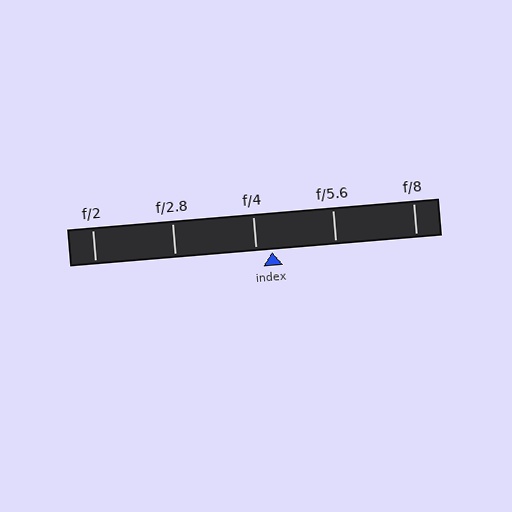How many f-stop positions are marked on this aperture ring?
There are 5 f-stop positions marked.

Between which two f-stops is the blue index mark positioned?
The index mark is between f/4 and f/5.6.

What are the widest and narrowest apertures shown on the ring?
The widest aperture shown is f/2 and the narrowest is f/8.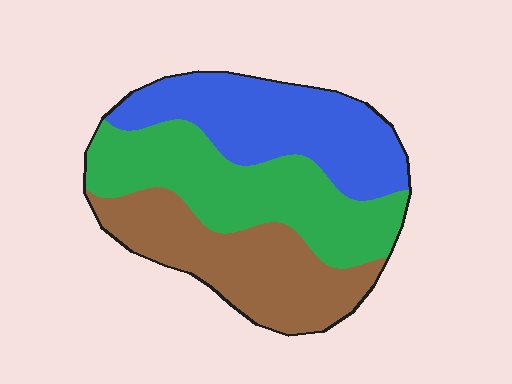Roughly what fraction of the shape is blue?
Blue covers roughly 35% of the shape.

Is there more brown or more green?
Green.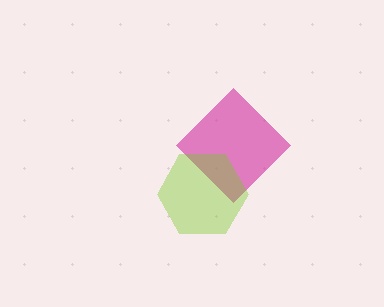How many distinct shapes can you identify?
There are 2 distinct shapes: a magenta diamond, a lime hexagon.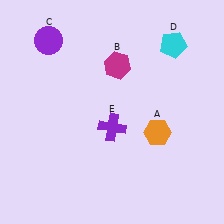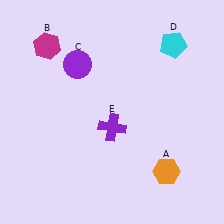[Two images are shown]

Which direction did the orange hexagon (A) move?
The orange hexagon (A) moved down.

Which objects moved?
The objects that moved are: the orange hexagon (A), the magenta hexagon (B), the purple circle (C).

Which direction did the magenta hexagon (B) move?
The magenta hexagon (B) moved left.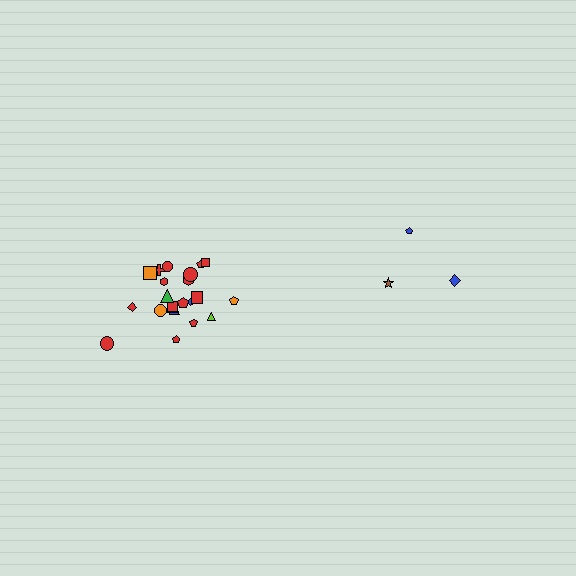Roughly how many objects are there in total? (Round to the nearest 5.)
Roughly 25 objects in total.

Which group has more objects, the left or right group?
The left group.